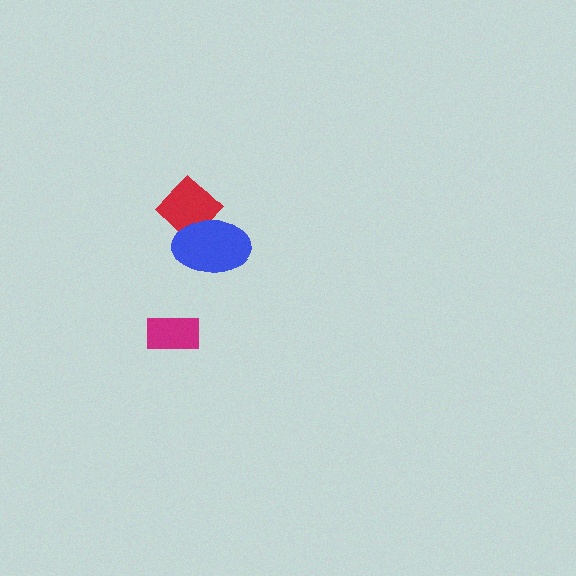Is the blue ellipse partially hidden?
No, no other shape covers it.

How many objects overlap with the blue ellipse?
1 object overlaps with the blue ellipse.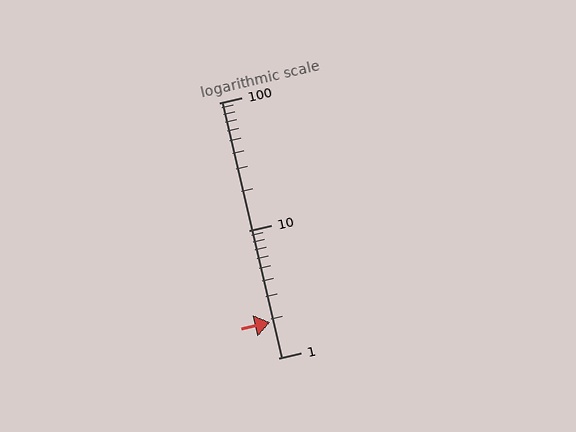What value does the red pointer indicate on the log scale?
The pointer indicates approximately 1.9.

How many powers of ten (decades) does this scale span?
The scale spans 2 decades, from 1 to 100.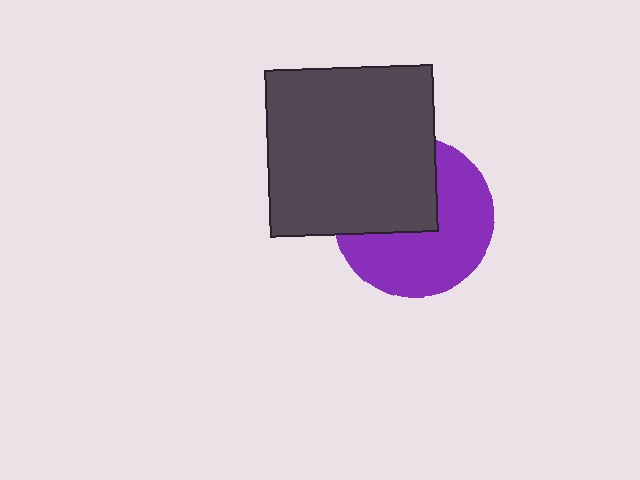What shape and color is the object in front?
The object in front is a dark gray rectangle.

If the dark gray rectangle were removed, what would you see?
You would see the complete purple circle.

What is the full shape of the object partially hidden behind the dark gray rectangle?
The partially hidden object is a purple circle.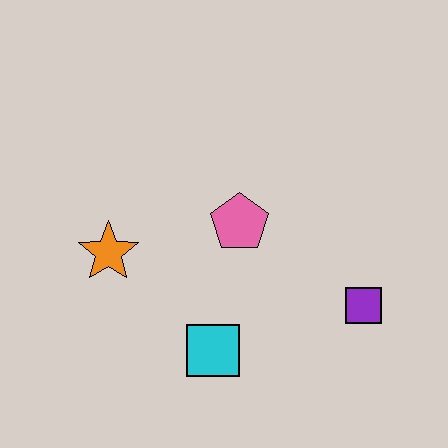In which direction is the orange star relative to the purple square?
The orange star is to the left of the purple square.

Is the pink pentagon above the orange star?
Yes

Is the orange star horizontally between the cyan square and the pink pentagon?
No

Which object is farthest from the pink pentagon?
The purple square is farthest from the pink pentagon.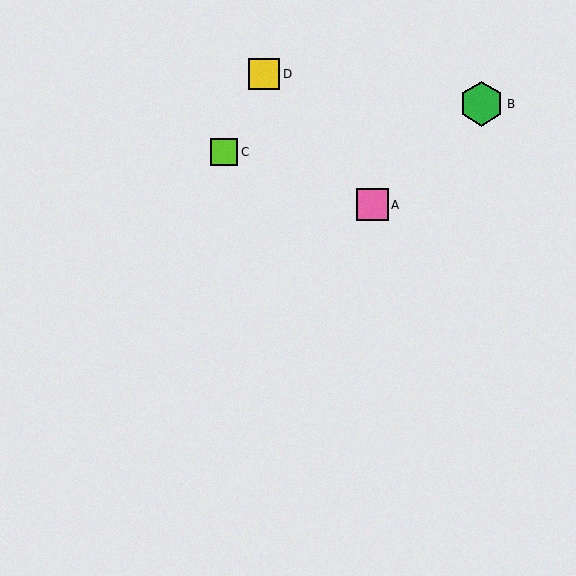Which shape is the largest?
The green hexagon (labeled B) is the largest.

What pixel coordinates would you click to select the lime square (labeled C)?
Click at (224, 152) to select the lime square C.